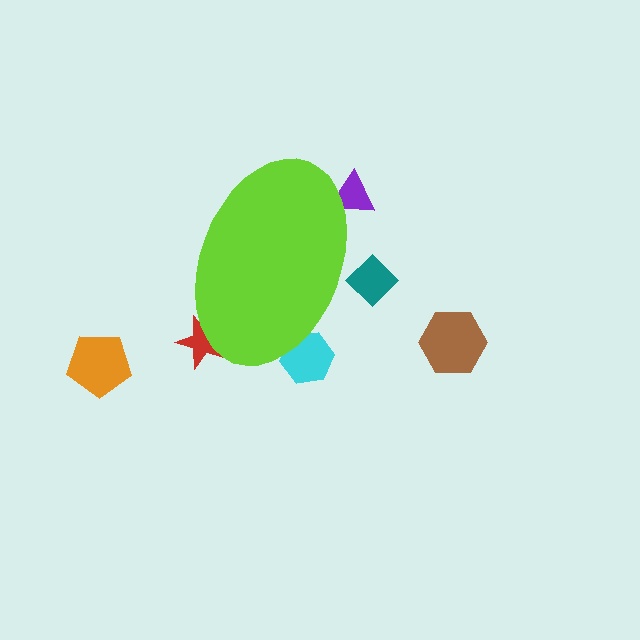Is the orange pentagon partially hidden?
No, the orange pentagon is fully visible.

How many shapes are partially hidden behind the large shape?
4 shapes are partially hidden.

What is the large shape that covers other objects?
A lime ellipse.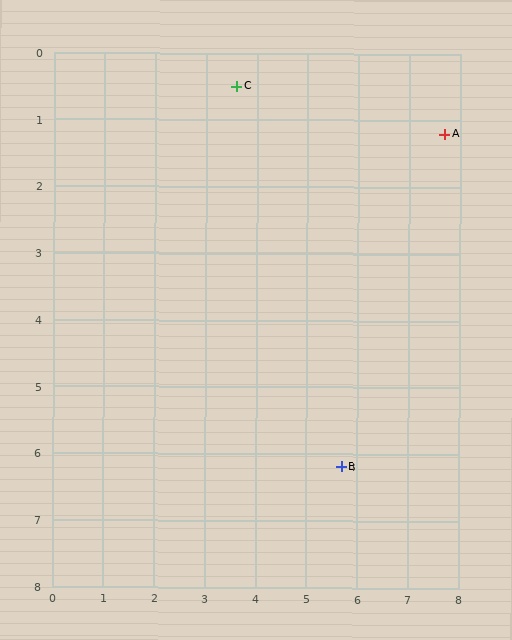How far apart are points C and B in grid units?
Points C and B are about 6.1 grid units apart.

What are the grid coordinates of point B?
Point B is at approximately (5.7, 6.2).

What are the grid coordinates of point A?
Point A is at approximately (7.7, 1.2).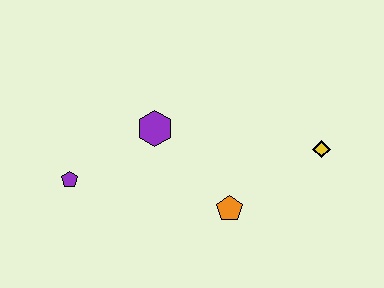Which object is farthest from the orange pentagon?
The purple pentagon is farthest from the orange pentagon.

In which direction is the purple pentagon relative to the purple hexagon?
The purple pentagon is to the left of the purple hexagon.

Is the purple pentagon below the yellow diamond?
Yes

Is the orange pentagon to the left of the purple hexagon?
No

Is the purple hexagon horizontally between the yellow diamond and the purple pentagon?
Yes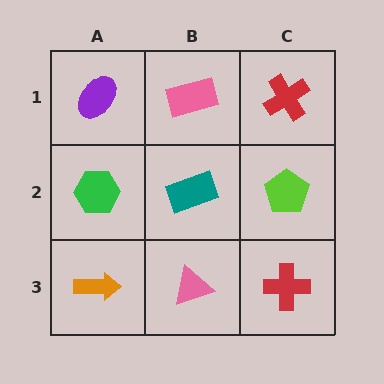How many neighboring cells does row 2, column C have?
3.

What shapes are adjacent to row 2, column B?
A pink rectangle (row 1, column B), a pink triangle (row 3, column B), a green hexagon (row 2, column A), a lime pentagon (row 2, column C).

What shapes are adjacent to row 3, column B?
A teal rectangle (row 2, column B), an orange arrow (row 3, column A), a red cross (row 3, column C).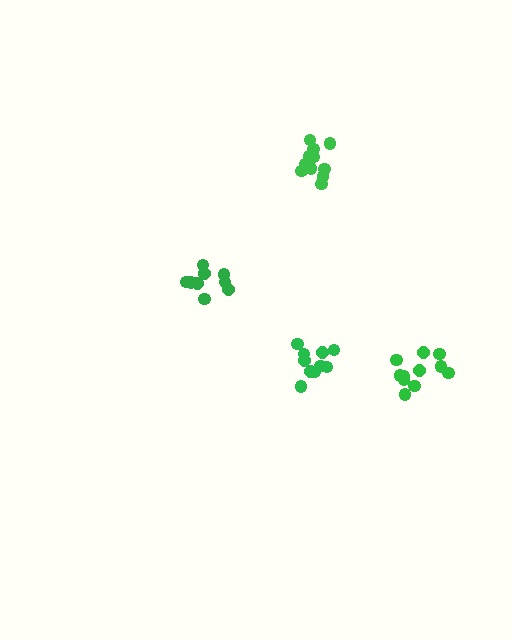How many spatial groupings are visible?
There are 4 spatial groupings.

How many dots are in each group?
Group 1: 11 dots, Group 2: 10 dots, Group 3: 9 dots, Group 4: 11 dots (41 total).